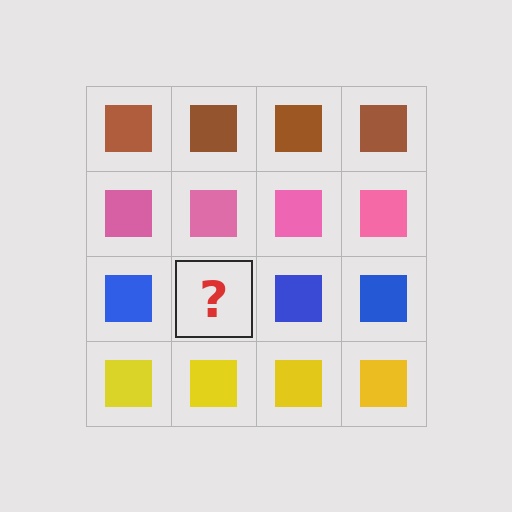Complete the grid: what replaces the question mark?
The question mark should be replaced with a blue square.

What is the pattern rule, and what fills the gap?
The rule is that each row has a consistent color. The gap should be filled with a blue square.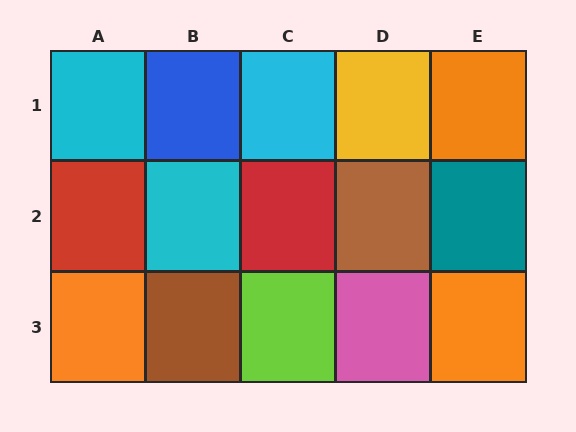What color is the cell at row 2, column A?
Red.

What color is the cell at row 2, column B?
Cyan.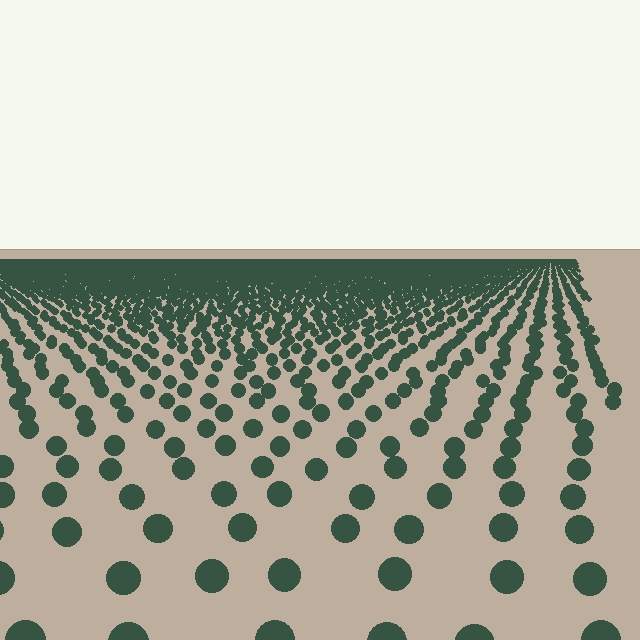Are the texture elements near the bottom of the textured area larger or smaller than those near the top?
Larger. Near the bottom, elements are closer to the viewer and appear at a bigger on-screen size.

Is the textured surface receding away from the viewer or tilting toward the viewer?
The surface is receding away from the viewer. Texture elements get smaller and denser toward the top.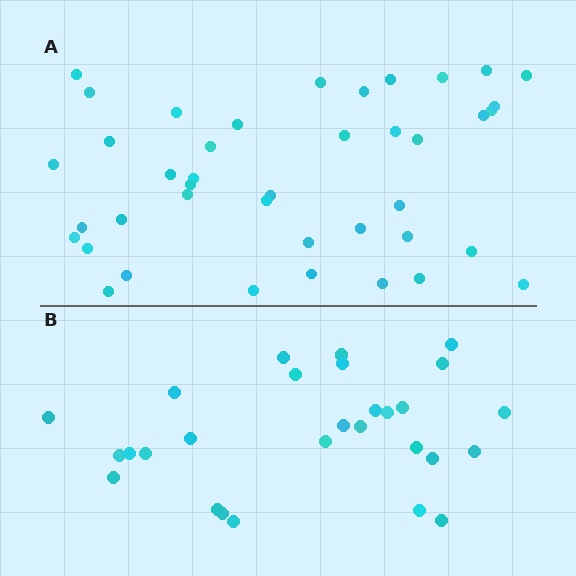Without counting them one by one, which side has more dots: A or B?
Region A (the top region) has more dots.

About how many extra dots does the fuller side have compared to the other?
Region A has approximately 15 more dots than region B.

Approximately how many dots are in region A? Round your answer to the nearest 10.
About 40 dots. (The exact count is 41, which rounds to 40.)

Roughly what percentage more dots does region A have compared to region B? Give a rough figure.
About 45% more.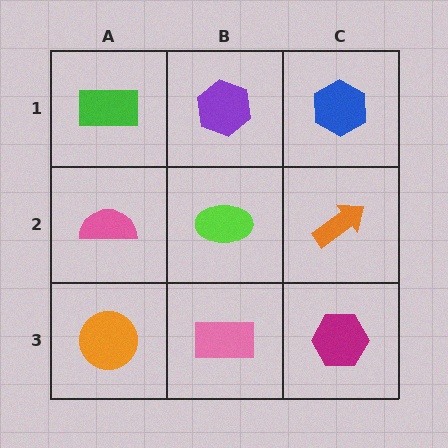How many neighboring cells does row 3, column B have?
3.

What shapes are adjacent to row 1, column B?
A lime ellipse (row 2, column B), a green rectangle (row 1, column A), a blue hexagon (row 1, column C).